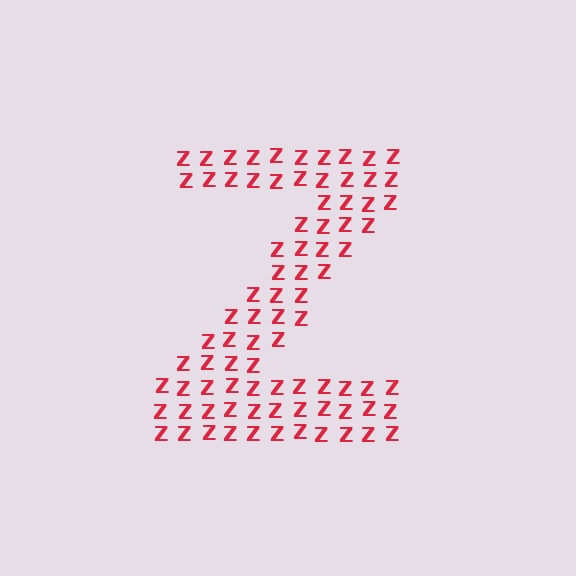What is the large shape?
The large shape is the letter Z.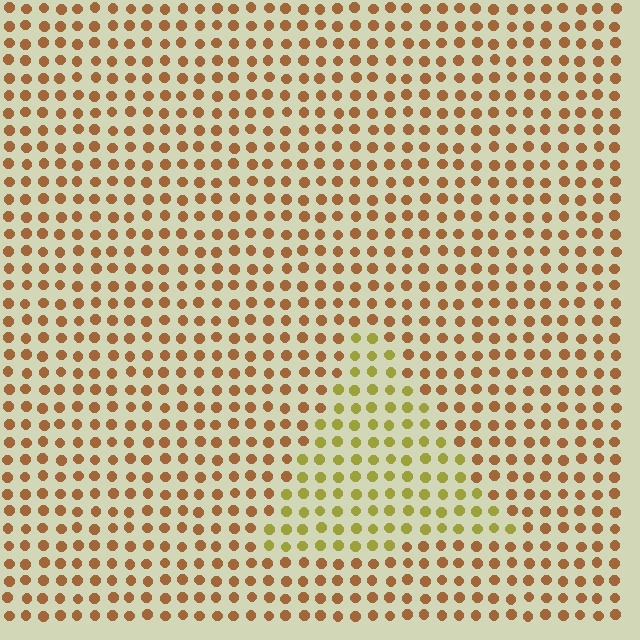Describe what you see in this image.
The image is filled with small brown elements in a uniform arrangement. A triangle-shaped region is visible where the elements are tinted to a slightly different hue, forming a subtle color boundary.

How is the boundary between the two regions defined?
The boundary is defined purely by a slight shift in hue (about 38 degrees). Spacing, size, and orientation are identical on both sides.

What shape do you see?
I see a triangle.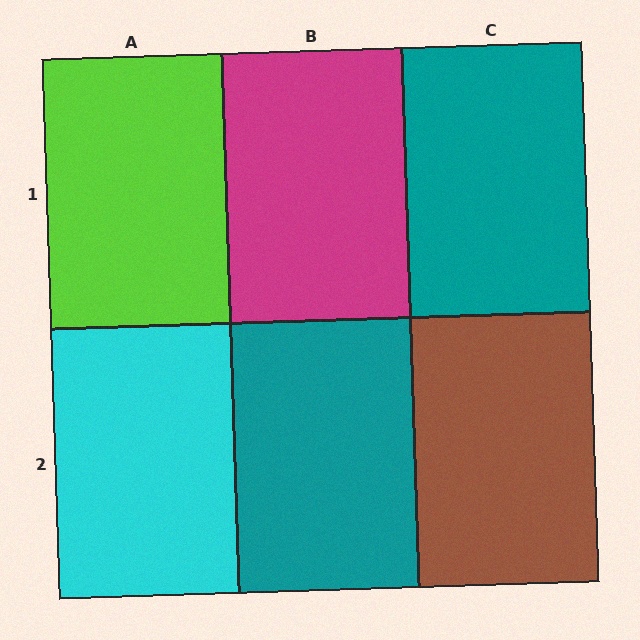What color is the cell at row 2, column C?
Brown.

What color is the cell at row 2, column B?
Teal.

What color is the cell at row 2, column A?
Cyan.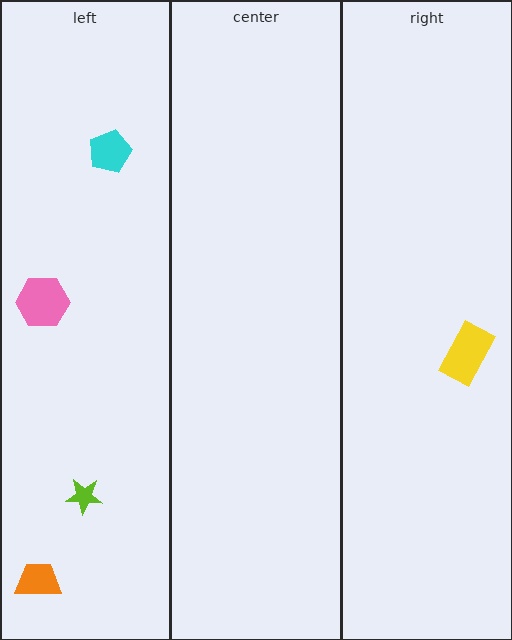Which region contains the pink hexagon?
The left region.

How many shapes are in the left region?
4.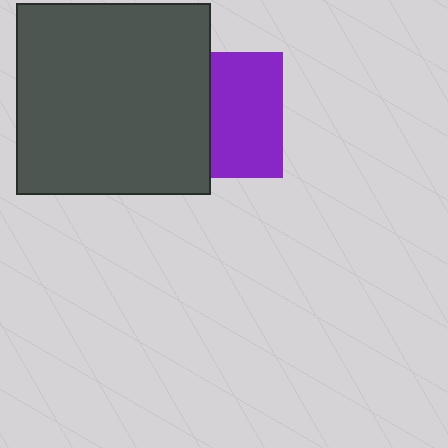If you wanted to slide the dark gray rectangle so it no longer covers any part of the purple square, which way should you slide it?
Slide it left — that is the most direct way to separate the two shapes.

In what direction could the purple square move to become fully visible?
The purple square could move right. That would shift it out from behind the dark gray rectangle entirely.